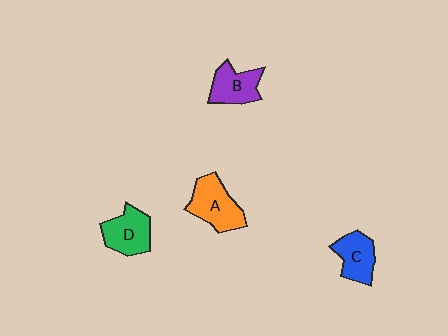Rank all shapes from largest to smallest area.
From largest to smallest: A (orange), D (green), B (purple), C (blue).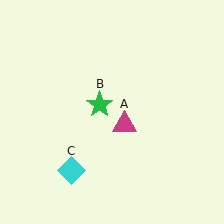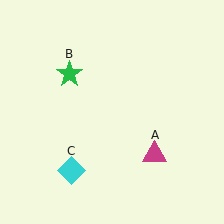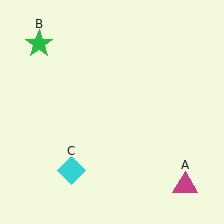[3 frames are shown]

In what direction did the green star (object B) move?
The green star (object B) moved up and to the left.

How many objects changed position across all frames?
2 objects changed position: magenta triangle (object A), green star (object B).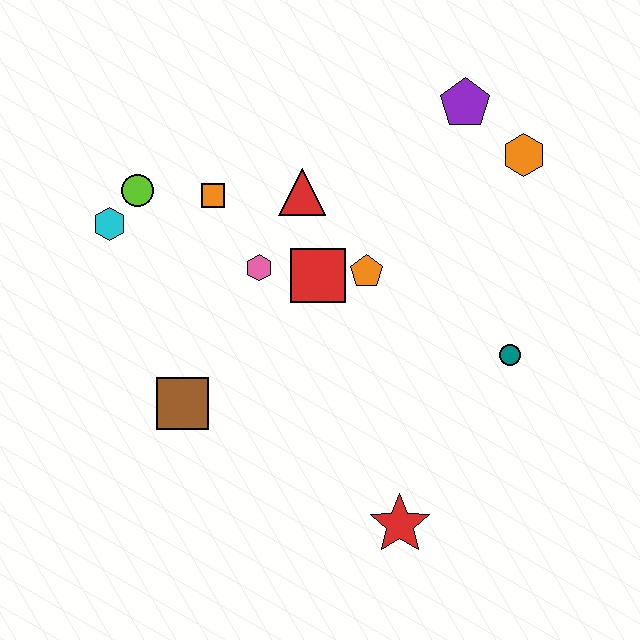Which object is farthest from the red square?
The red star is farthest from the red square.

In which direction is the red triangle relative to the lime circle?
The red triangle is to the right of the lime circle.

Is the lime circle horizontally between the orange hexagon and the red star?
No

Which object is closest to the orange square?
The lime circle is closest to the orange square.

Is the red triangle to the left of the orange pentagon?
Yes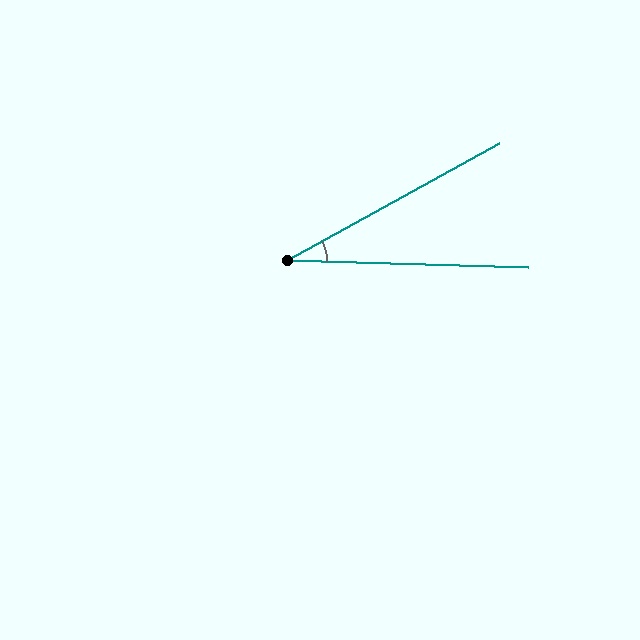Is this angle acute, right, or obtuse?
It is acute.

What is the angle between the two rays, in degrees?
Approximately 30 degrees.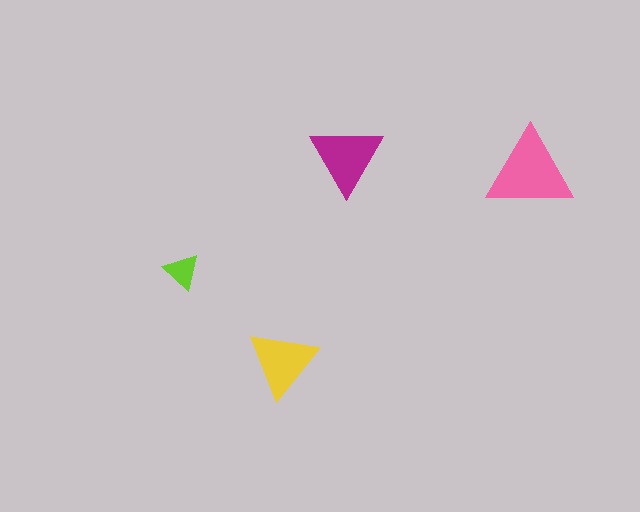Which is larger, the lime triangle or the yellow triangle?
The yellow one.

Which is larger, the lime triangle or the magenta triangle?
The magenta one.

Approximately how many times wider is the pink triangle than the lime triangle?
About 2.5 times wider.